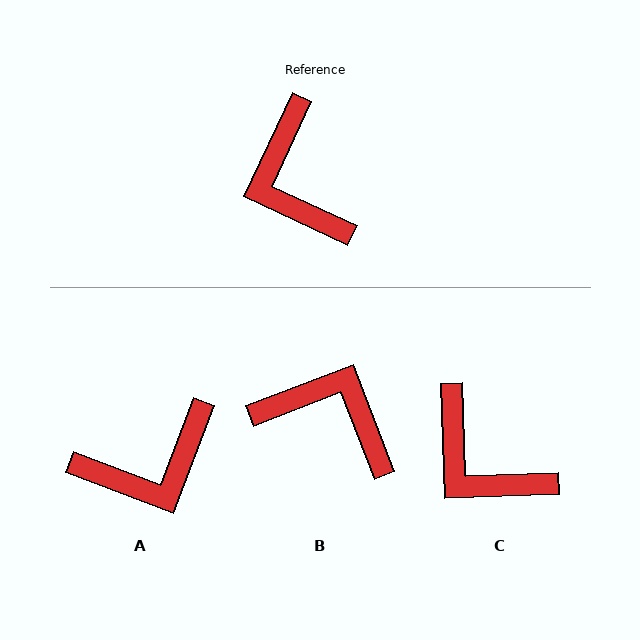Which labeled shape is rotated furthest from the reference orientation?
B, about 134 degrees away.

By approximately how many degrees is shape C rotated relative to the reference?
Approximately 27 degrees counter-clockwise.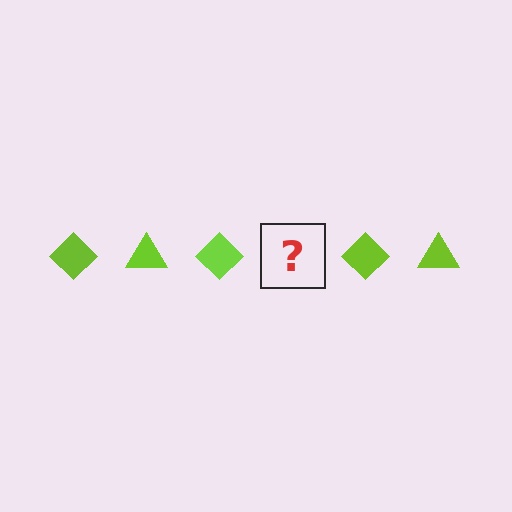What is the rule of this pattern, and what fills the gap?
The rule is that the pattern cycles through diamond, triangle shapes in lime. The gap should be filled with a lime triangle.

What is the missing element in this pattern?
The missing element is a lime triangle.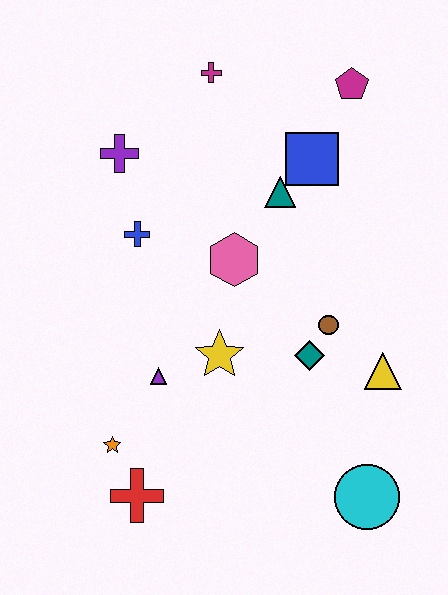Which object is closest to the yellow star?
The purple triangle is closest to the yellow star.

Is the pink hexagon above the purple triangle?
Yes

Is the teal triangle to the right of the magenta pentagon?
No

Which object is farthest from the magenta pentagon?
The red cross is farthest from the magenta pentagon.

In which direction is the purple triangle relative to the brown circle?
The purple triangle is to the left of the brown circle.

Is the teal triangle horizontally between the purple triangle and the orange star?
No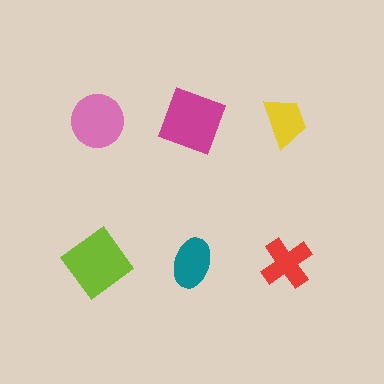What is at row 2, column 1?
A lime diamond.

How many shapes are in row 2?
3 shapes.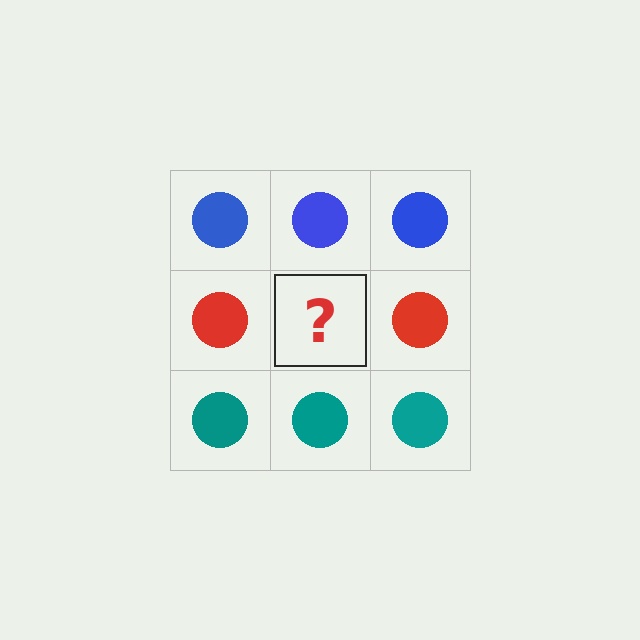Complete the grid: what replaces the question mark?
The question mark should be replaced with a red circle.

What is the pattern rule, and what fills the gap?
The rule is that each row has a consistent color. The gap should be filled with a red circle.